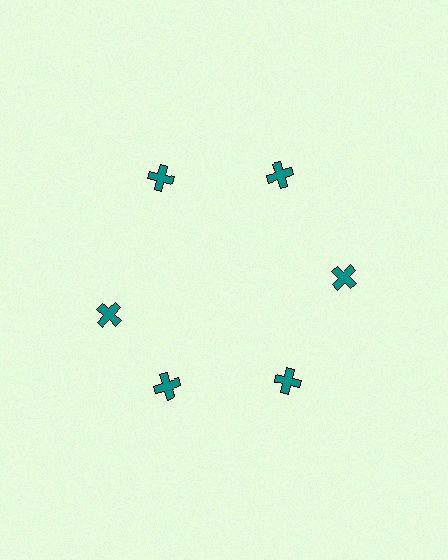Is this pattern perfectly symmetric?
No. The 6 teal crosses are arranged in a ring, but one element near the 9 o'clock position is rotated out of alignment along the ring, breaking the 6-fold rotational symmetry.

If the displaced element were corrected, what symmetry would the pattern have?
It would have 6-fold rotational symmetry — the pattern would map onto itself every 60 degrees.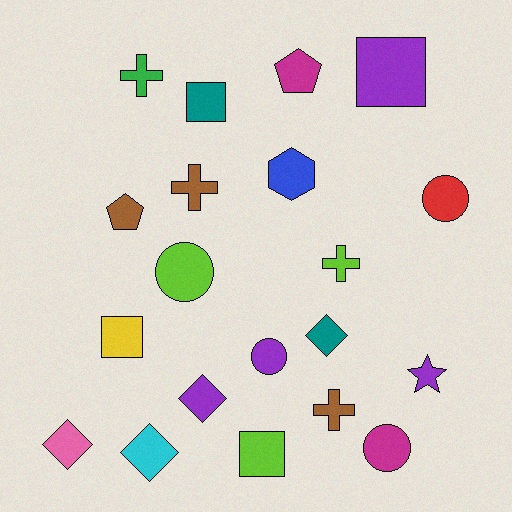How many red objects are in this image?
There is 1 red object.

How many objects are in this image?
There are 20 objects.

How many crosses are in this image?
There are 4 crosses.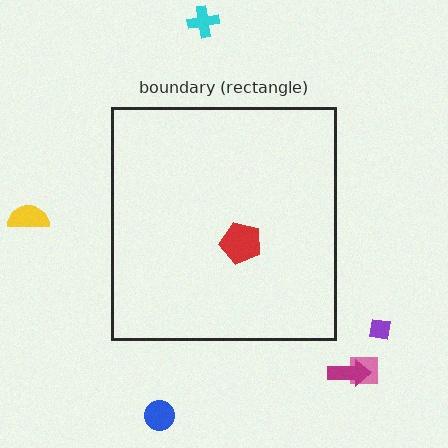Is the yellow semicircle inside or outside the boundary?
Outside.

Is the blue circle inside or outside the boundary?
Outside.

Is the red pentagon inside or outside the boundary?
Inside.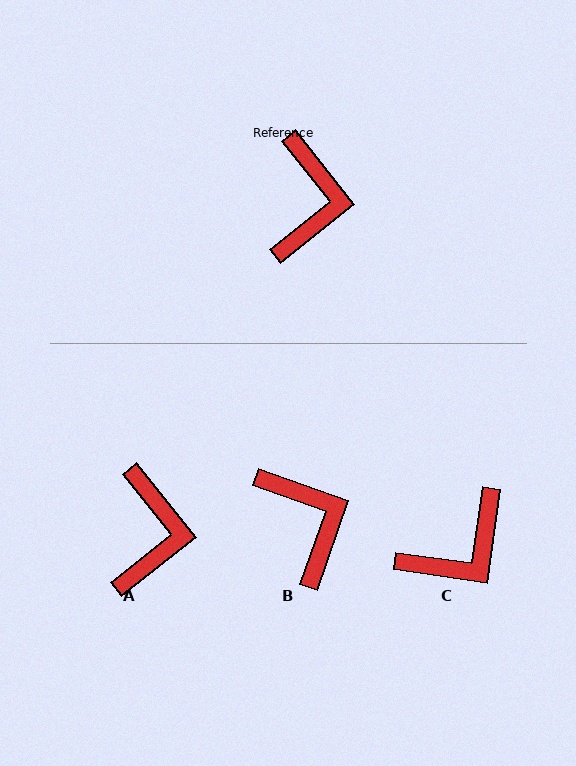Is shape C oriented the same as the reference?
No, it is off by about 47 degrees.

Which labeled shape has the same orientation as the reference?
A.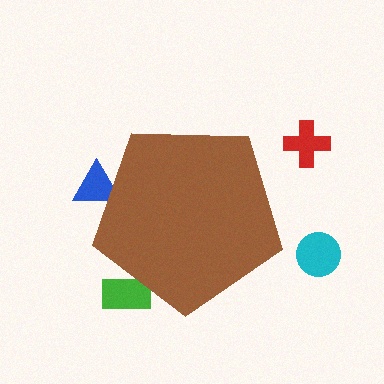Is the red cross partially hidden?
No, the red cross is fully visible.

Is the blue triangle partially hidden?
Yes, the blue triangle is partially hidden behind the brown pentagon.